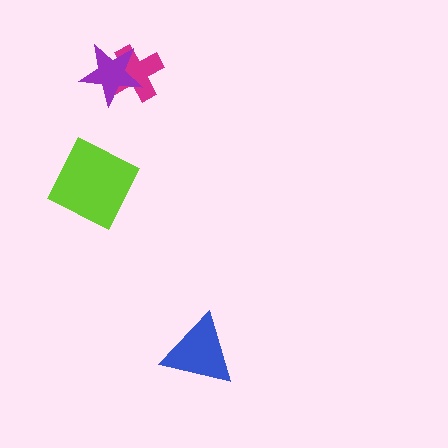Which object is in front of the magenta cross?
The purple star is in front of the magenta cross.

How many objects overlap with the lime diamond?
0 objects overlap with the lime diamond.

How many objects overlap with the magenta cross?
1 object overlaps with the magenta cross.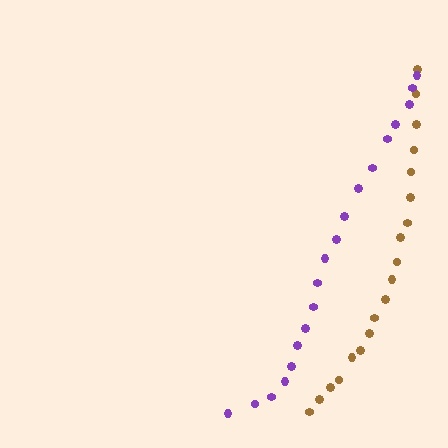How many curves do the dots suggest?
There are 2 distinct paths.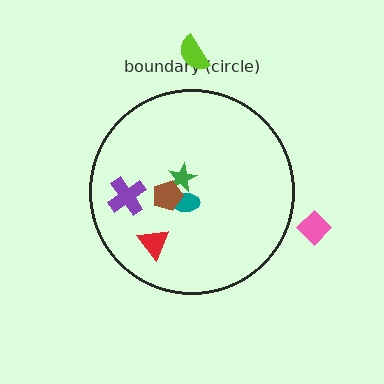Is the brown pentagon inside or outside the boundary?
Inside.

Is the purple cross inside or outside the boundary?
Inside.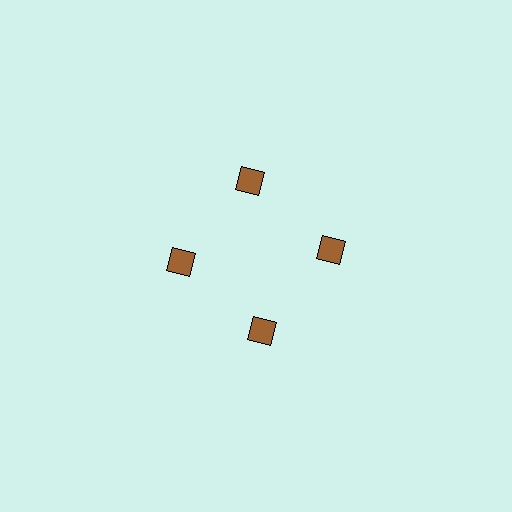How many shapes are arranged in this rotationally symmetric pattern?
There are 4 shapes, arranged in 4 groups of 1.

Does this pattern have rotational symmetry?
Yes, this pattern has 4-fold rotational symmetry. It looks the same after rotating 90 degrees around the center.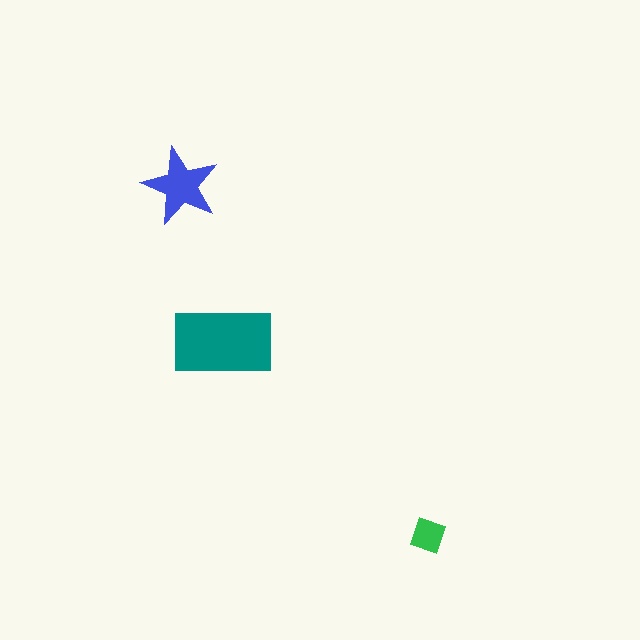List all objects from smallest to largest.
The green diamond, the blue star, the teal rectangle.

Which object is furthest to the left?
The blue star is leftmost.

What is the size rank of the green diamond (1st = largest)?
3rd.